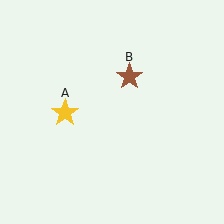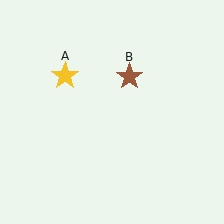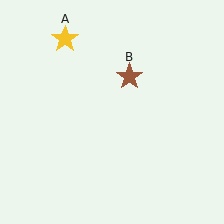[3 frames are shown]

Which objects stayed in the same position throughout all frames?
Brown star (object B) remained stationary.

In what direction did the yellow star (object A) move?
The yellow star (object A) moved up.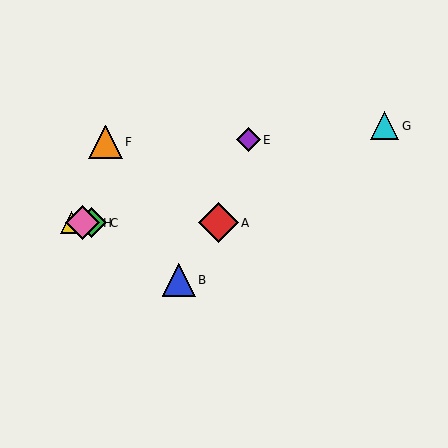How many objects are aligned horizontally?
4 objects (A, C, D, H) are aligned horizontally.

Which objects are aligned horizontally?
Objects A, C, D, H are aligned horizontally.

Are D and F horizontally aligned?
No, D is at y≈223 and F is at y≈142.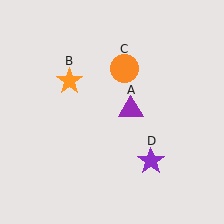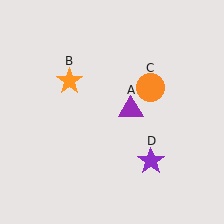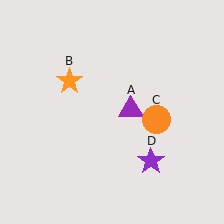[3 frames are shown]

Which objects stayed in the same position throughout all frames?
Purple triangle (object A) and orange star (object B) and purple star (object D) remained stationary.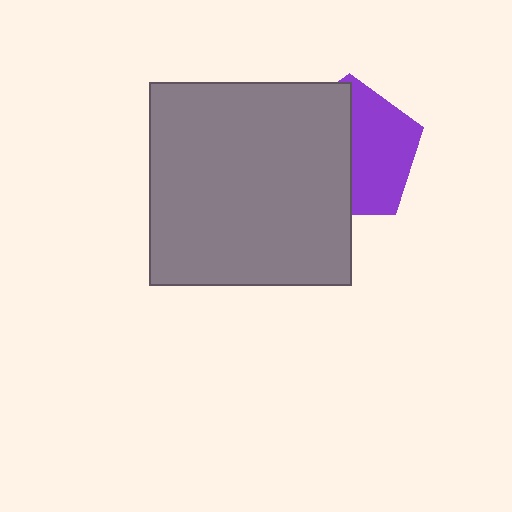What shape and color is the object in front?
The object in front is a gray square.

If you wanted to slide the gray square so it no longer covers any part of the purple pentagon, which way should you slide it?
Slide it left — that is the most direct way to separate the two shapes.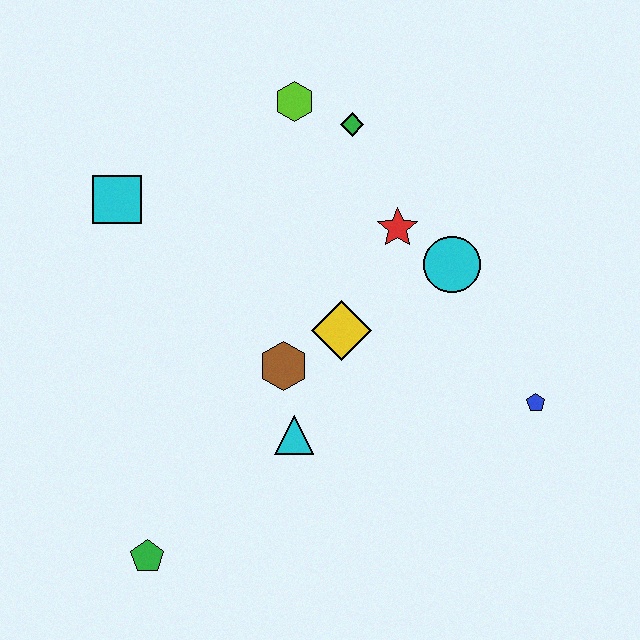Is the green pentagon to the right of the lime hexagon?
No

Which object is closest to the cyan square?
The lime hexagon is closest to the cyan square.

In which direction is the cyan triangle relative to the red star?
The cyan triangle is below the red star.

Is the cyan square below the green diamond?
Yes